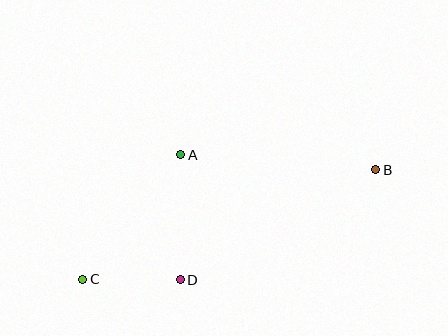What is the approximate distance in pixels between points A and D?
The distance between A and D is approximately 125 pixels.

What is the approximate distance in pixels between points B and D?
The distance between B and D is approximately 224 pixels.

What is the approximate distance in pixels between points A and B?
The distance between A and B is approximately 196 pixels.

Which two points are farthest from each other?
Points B and C are farthest from each other.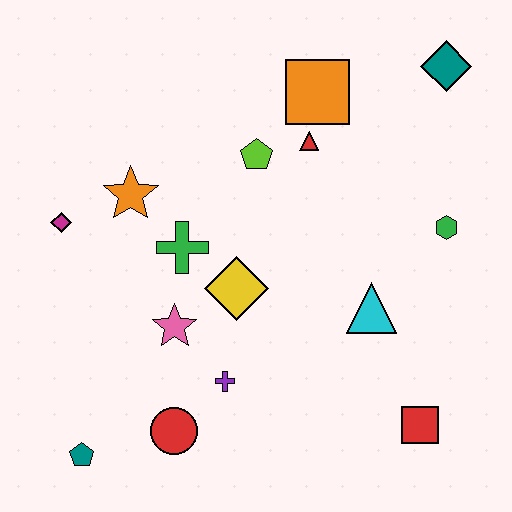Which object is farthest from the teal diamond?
The teal pentagon is farthest from the teal diamond.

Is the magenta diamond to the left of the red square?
Yes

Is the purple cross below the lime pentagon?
Yes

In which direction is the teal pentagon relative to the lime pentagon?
The teal pentagon is below the lime pentagon.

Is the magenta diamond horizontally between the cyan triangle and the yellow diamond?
No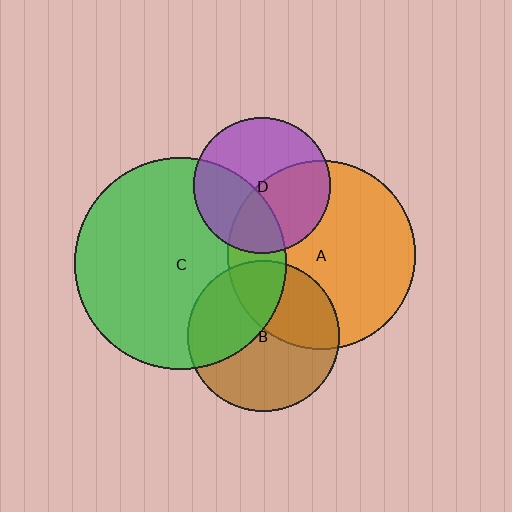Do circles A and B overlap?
Yes.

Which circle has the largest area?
Circle C (green).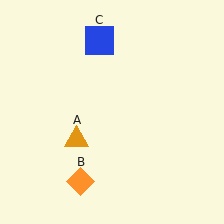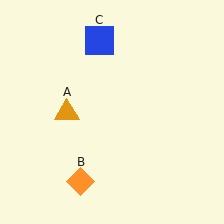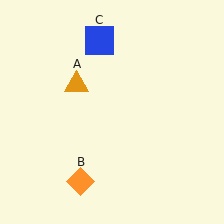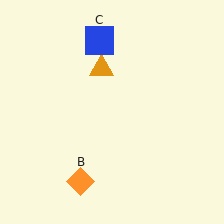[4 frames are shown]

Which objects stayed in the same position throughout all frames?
Orange diamond (object B) and blue square (object C) remained stationary.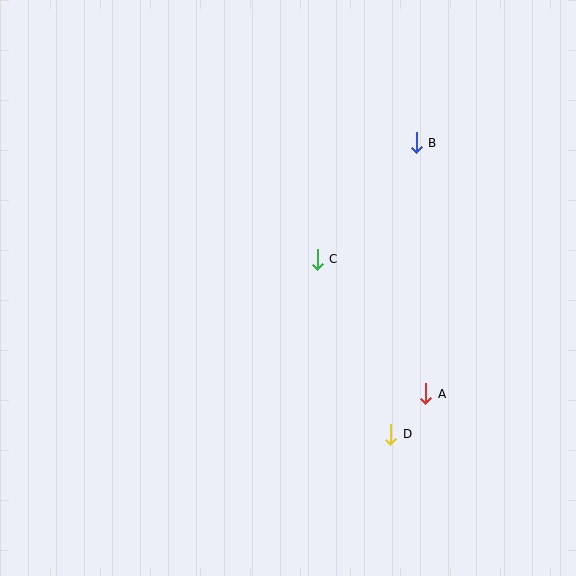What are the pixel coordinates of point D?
Point D is at (391, 434).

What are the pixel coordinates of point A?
Point A is at (426, 394).